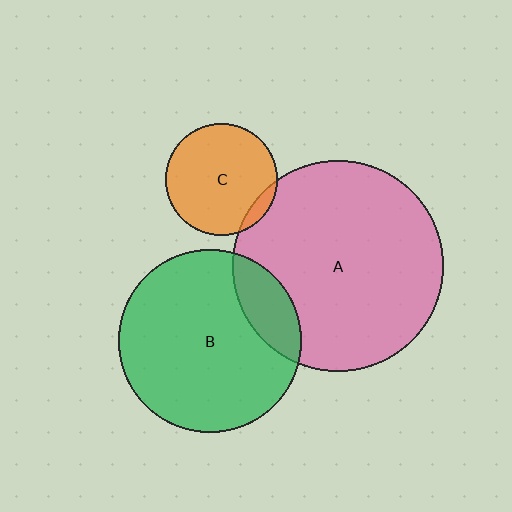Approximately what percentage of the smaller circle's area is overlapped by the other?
Approximately 15%.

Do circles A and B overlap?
Yes.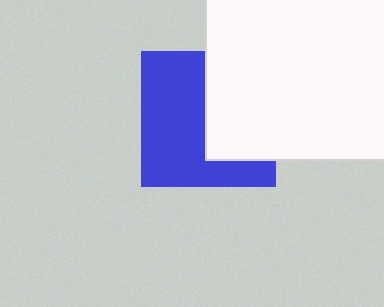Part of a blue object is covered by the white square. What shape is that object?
It is a square.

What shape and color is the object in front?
The object in front is a white square.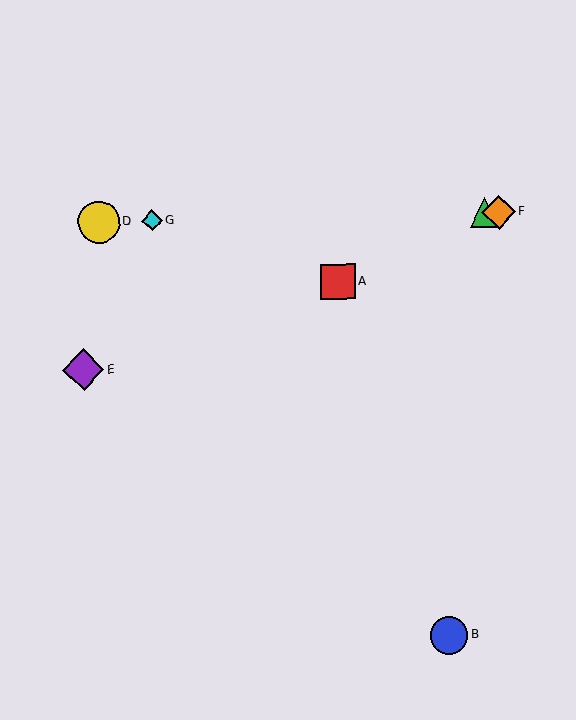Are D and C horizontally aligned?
Yes, both are at y≈222.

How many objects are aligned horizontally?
4 objects (C, D, F, G) are aligned horizontally.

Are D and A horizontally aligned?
No, D is at y≈222 and A is at y≈282.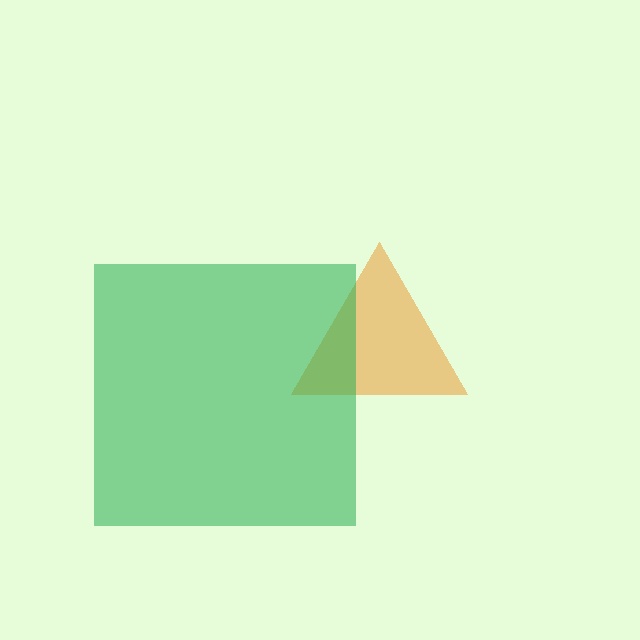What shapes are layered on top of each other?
The layered shapes are: an orange triangle, a green square.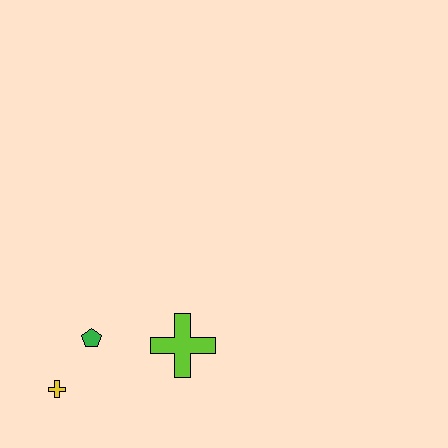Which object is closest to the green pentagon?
The yellow cross is closest to the green pentagon.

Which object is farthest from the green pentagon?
The lime cross is farthest from the green pentagon.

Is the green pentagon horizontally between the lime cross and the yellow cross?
Yes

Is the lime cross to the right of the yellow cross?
Yes